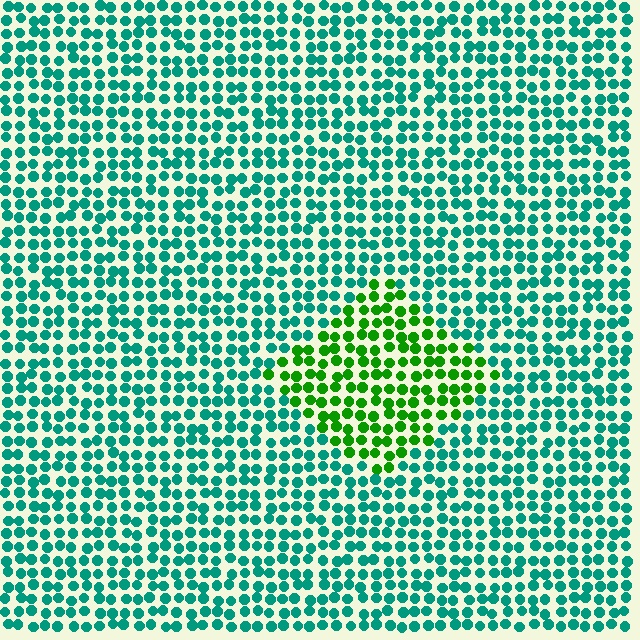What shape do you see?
I see a diamond.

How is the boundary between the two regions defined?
The boundary is defined purely by a slight shift in hue (about 53 degrees). Spacing, size, and orientation are identical on both sides.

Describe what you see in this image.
The image is filled with small teal elements in a uniform arrangement. A diamond-shaped region is visible where the elements are tinted to a slightly different hue, forming a subtle color boundary.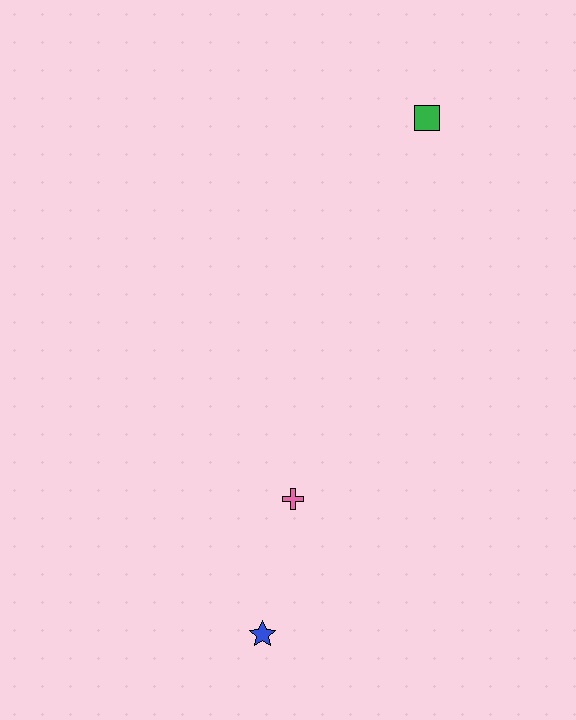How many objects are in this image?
There are 3 objects.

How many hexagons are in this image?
There are no hexagons.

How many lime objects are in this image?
There are no lime objects.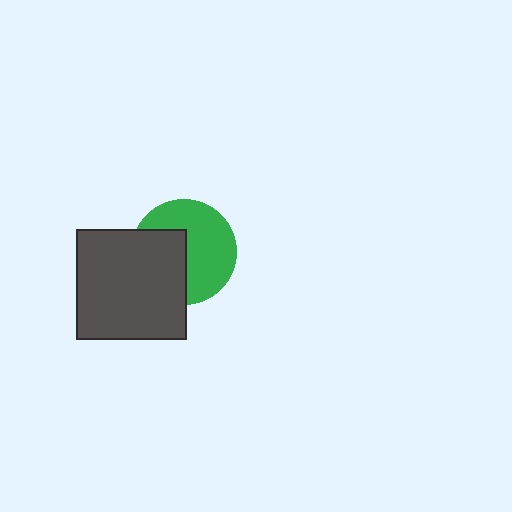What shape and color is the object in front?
The object in front is a dark gray square.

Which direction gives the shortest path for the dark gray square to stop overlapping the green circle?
Moving left gives the shortest separation.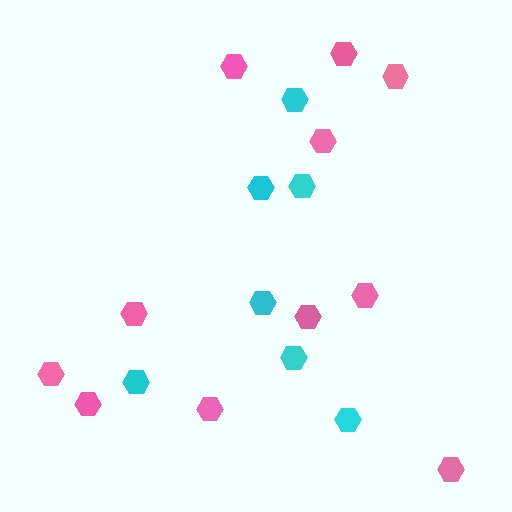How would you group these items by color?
There are 2 groups: one group of pink hexagons (11) and one group of cyan hexagons (7).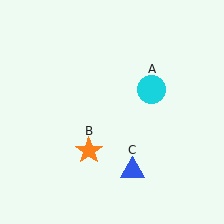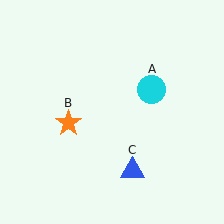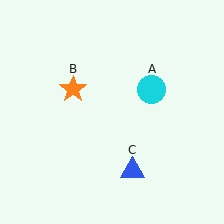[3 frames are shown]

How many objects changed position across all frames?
1 object changed position: orange star (object B).